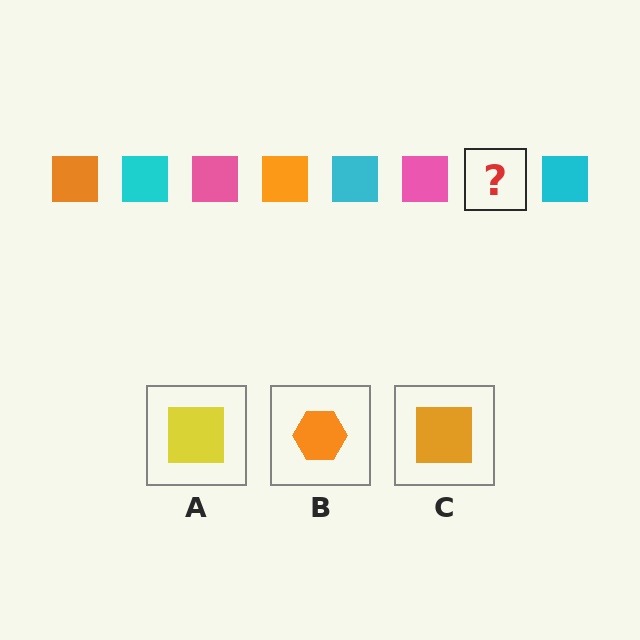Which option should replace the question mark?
Option C.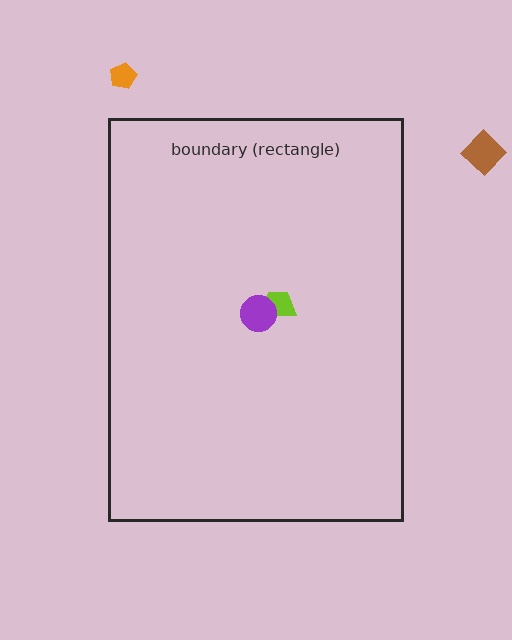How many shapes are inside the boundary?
2 inside, 2 outside.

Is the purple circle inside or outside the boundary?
Inside.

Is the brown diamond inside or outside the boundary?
Outside.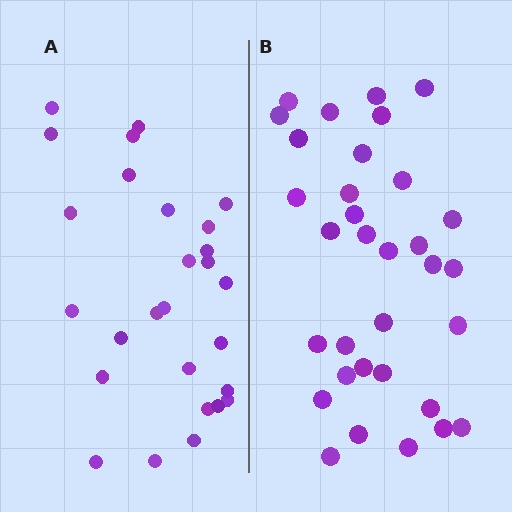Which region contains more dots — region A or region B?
Region B (the right region) has more dots.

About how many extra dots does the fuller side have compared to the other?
Region B has about 6 more dots than region A.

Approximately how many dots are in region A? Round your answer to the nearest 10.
About 30 dots. (The exact count is 27, which rounds to 30.)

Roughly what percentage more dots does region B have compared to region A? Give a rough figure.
About 20% more.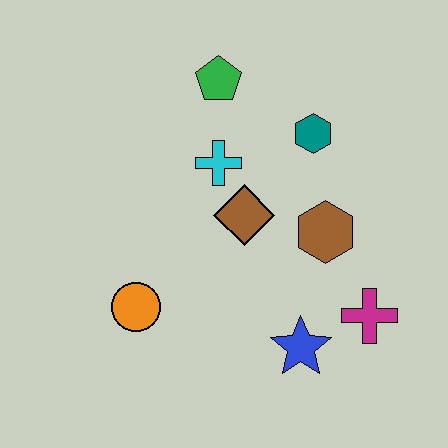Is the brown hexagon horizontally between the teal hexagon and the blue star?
No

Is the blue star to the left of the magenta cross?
Yes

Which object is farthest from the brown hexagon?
The orange circle is farthest from the brown hexagon.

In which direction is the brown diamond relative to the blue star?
The brown diamond is above the blue star.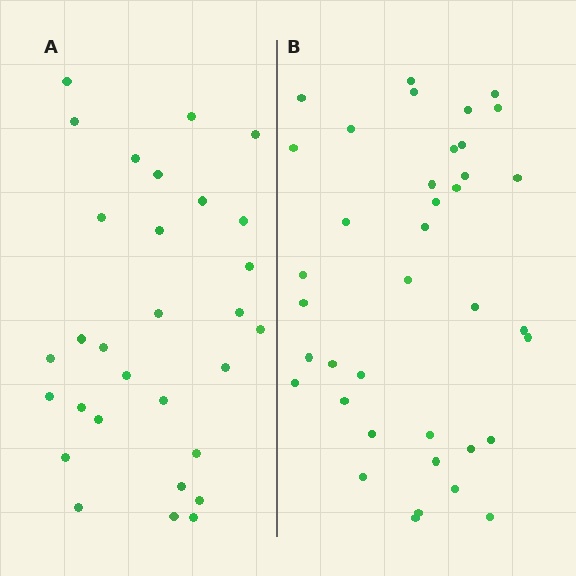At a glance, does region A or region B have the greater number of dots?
Region B (the right region) has more dots.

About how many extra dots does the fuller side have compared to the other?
Region B has roughly 8 or so more dots than region A.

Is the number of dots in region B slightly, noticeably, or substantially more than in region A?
Region B has noticeably more, but not dramatically so. The ratio is roughly 1.3 to 1.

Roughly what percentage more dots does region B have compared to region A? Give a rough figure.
About 25% more.